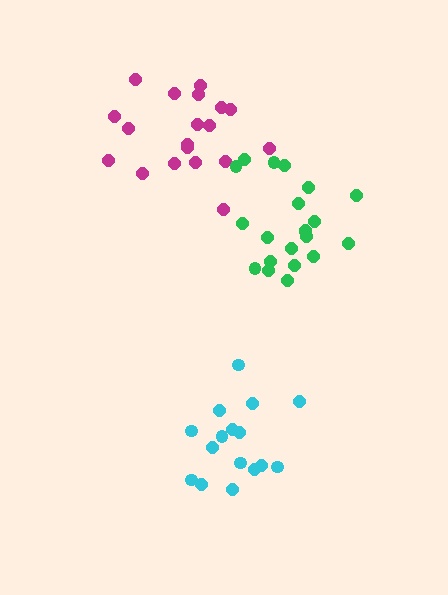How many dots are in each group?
Group 1: 19 dots, Group 2: 16 dots, Group 3: 21 dots (56 total).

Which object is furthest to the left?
The magenta cluster is leftmost.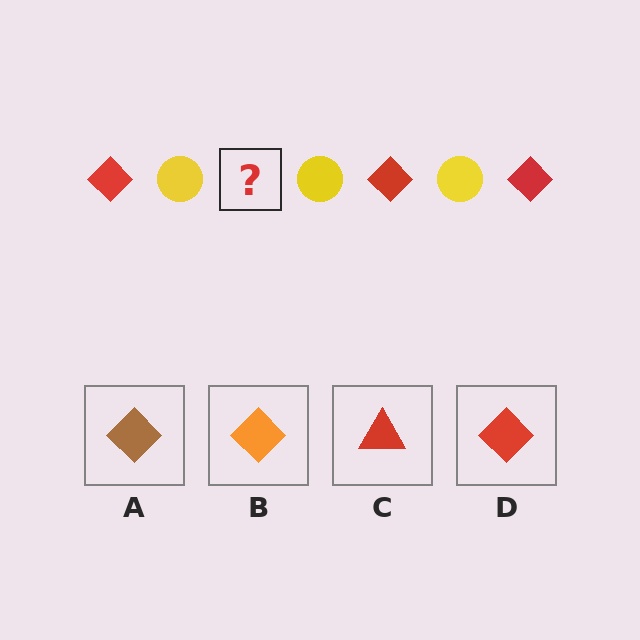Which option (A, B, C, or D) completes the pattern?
D.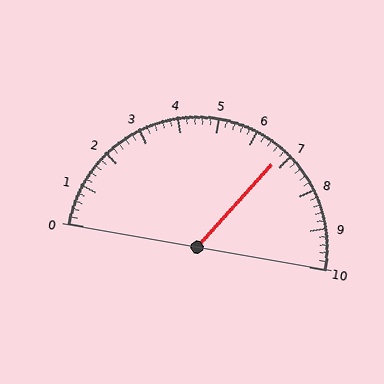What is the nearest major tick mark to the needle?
The nearest major tick mark is 7.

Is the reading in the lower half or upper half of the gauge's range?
The reading is in the upper half of the range (0 to 10).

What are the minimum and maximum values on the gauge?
The gauge ranges from 0 to 10.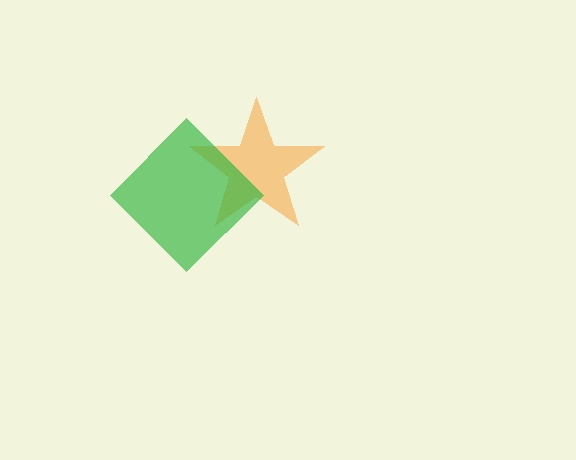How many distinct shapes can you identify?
There are 2 distinct shapes: an orange star, a green diamond.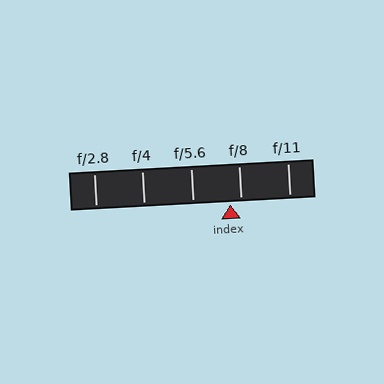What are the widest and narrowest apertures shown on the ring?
The widest aperture shown is f/2.8 and the narrowest is f/11.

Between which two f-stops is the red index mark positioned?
The index mark is between f/5.6 and f/8.